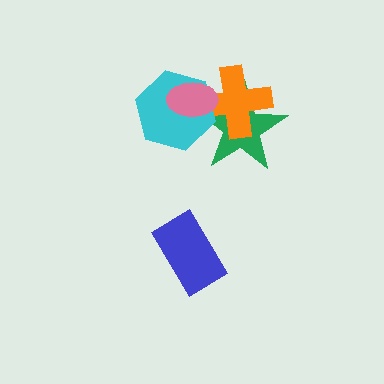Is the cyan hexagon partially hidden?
Yes, it is partially covered by another shape.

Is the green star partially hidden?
Yes, it is partially covered by another shape.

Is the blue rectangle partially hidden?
No, no other shape covers it.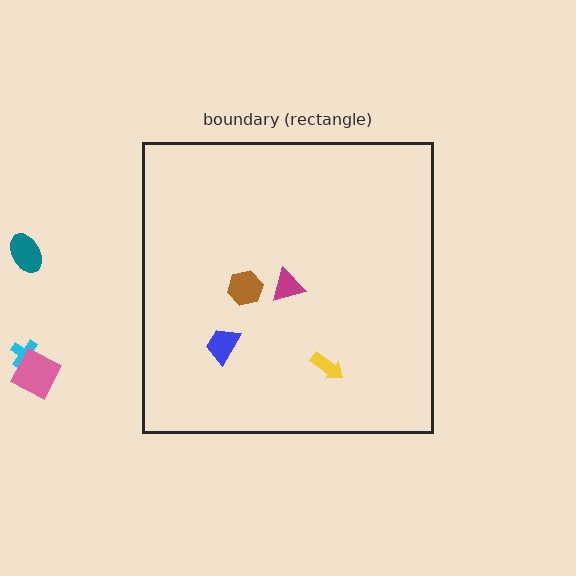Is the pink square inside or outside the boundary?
Outside.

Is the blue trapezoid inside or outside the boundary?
Inside.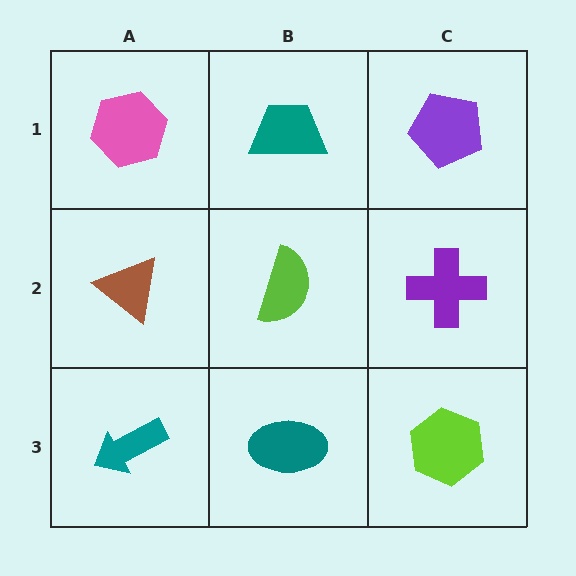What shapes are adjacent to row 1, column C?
A purple cross (row 2, column C), a teal trapezoid (row 1, column B).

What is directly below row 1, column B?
A lime semicircle.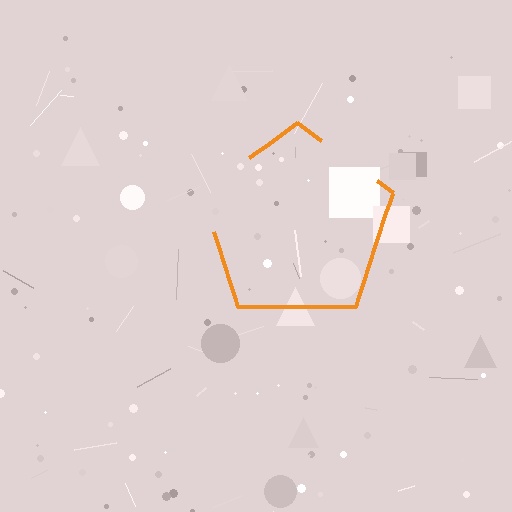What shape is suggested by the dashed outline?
The dashed outline suggests a pentagon.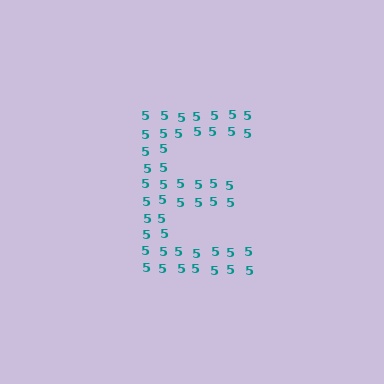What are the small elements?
The small elements are digit 5's.